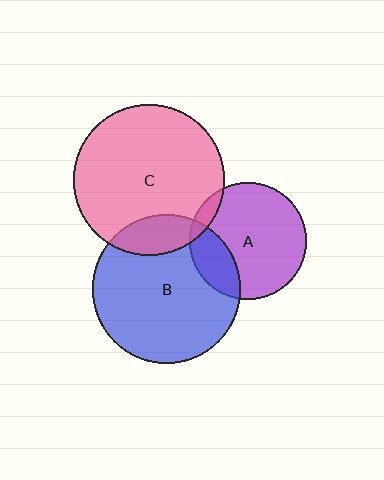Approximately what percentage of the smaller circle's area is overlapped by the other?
Approximately 5%.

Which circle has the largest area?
Circle C (pink).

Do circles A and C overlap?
Yes.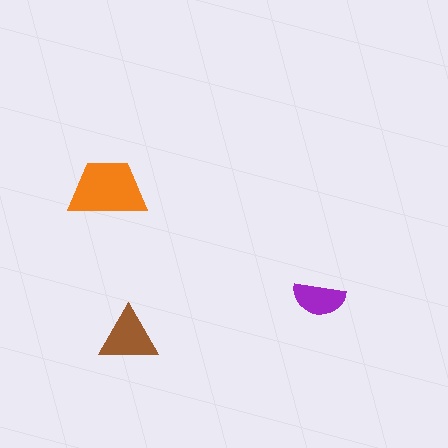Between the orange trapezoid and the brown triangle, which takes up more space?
The orange trapezoid.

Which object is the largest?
The orange trapezoid.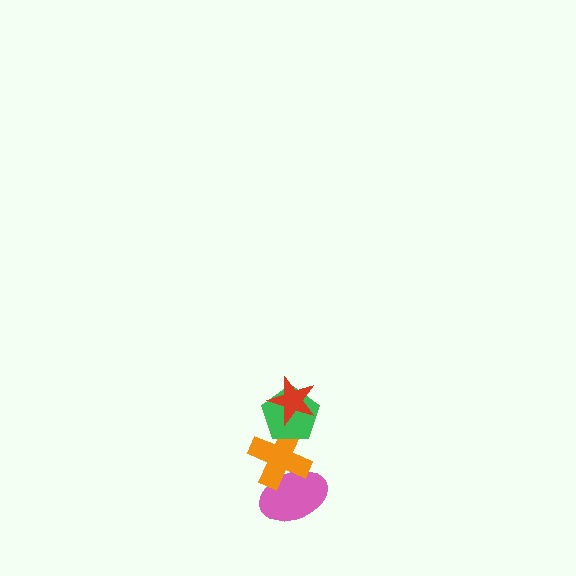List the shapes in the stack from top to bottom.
From top to bottom: the red star, the green pentagon, the orange cross, the pink ellipse.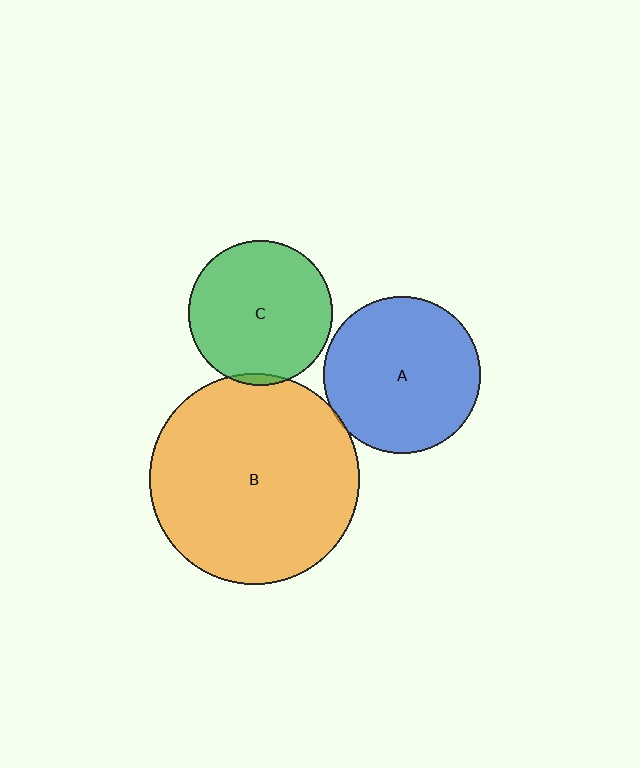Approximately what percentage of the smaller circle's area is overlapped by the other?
Approximately 5%.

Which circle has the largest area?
Circle B (orange).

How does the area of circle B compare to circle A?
Approximately 1.8 times.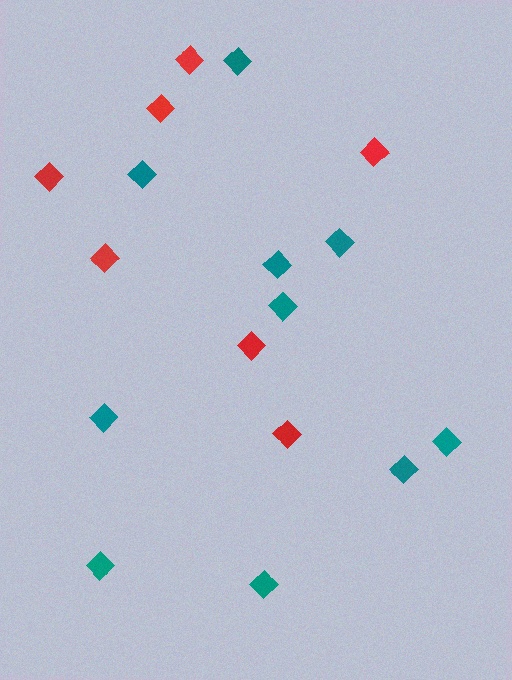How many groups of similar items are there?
There are 2 groups: one group of teal diamonds (10) and one group of red diamonds (7).